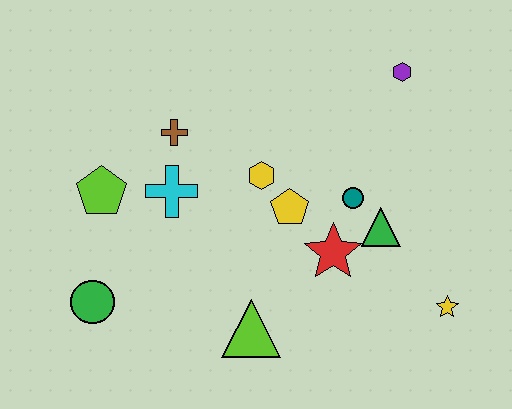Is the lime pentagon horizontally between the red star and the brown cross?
No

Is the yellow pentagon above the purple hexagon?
No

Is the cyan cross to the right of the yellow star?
No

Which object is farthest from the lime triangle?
The purple hexagon is farthest from the lime triangle.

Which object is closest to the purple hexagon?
The teal circle is closest to the purple hexagon.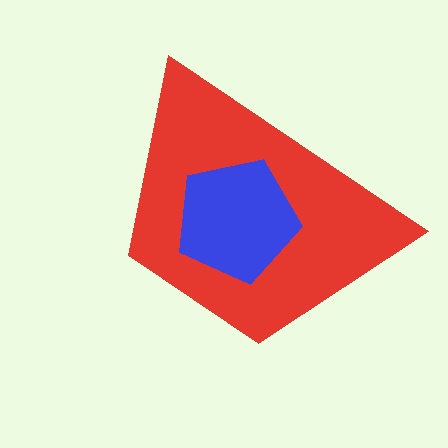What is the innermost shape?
The blue pentagon.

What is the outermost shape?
The red trapezoid.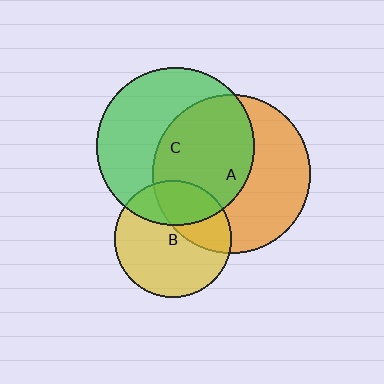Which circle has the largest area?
Circle A (orange).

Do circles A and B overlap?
Yes.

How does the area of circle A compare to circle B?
Approximately 1.8 times.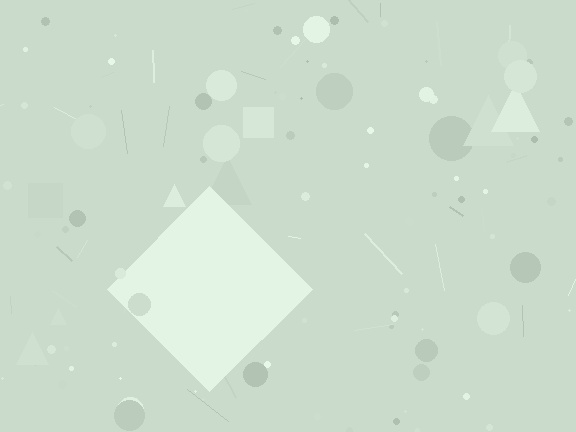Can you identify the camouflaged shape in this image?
The camouflaged shape is a diamond.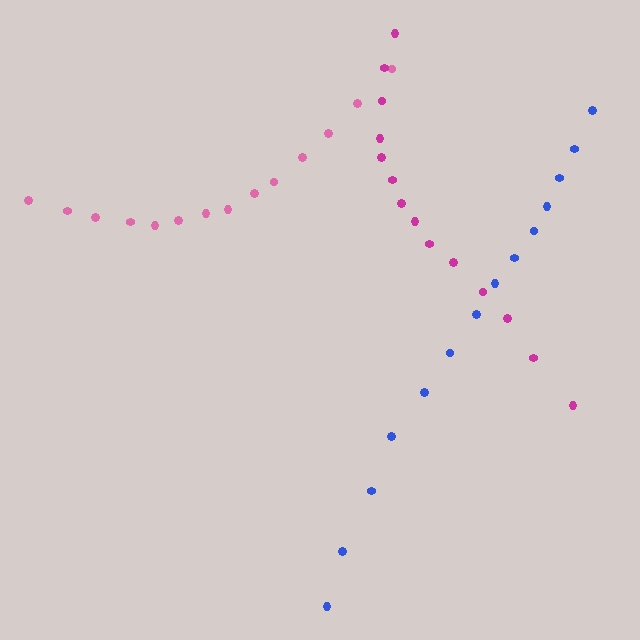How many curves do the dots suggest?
There are 3 distinct paths.